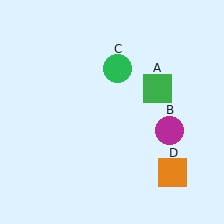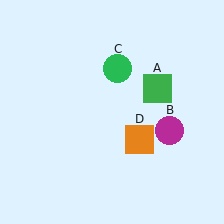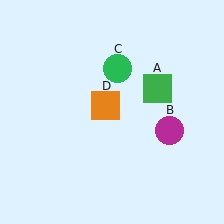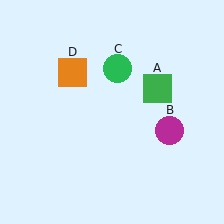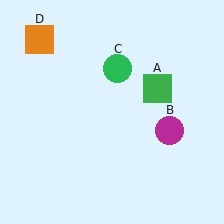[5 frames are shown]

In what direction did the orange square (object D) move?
The orange square (object D) moved up and to the left.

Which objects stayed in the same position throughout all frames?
Green square (object A) and magenta circle (object B) and green circle (object C) remained stationary.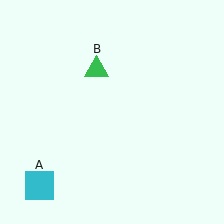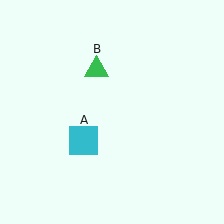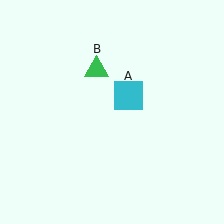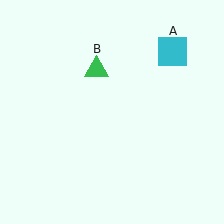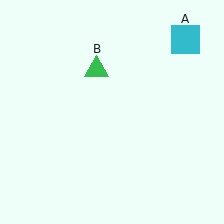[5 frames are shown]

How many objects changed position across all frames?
1 object changed position: cyan square (object A).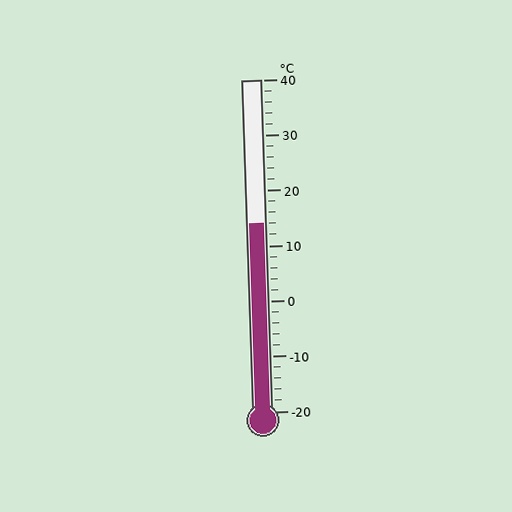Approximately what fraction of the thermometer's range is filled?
The thermometer is filled to approximately 55% of its range.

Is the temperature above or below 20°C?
The temperature is below 20°C.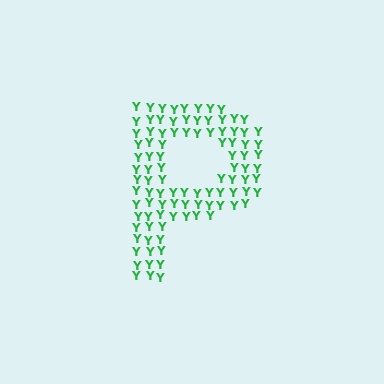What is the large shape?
The large shape is the letter P.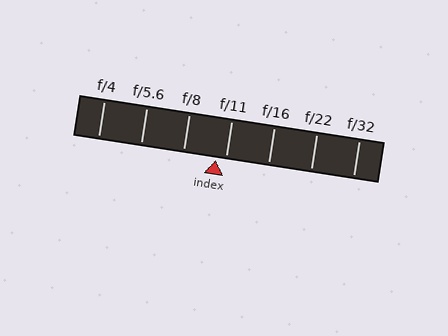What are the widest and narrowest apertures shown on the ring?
The widest aperture shown is f/4 and the narrowest is f/32.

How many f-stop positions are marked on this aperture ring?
There are 7 f-stop positions marked.